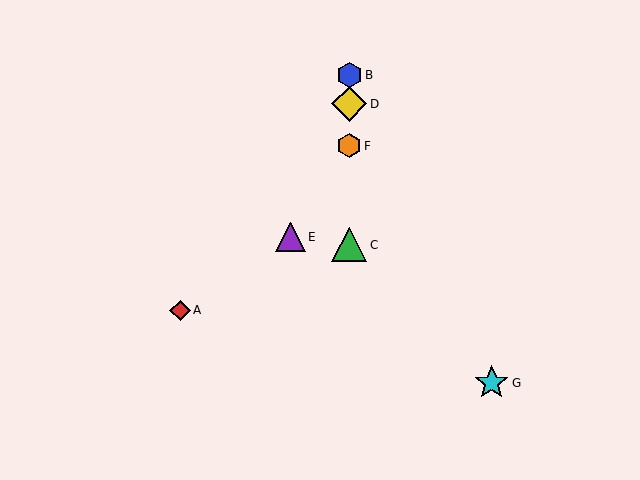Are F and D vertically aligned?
Yes, both are at x≈349.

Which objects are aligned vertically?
Objects B, C, D, F are aligned vertically.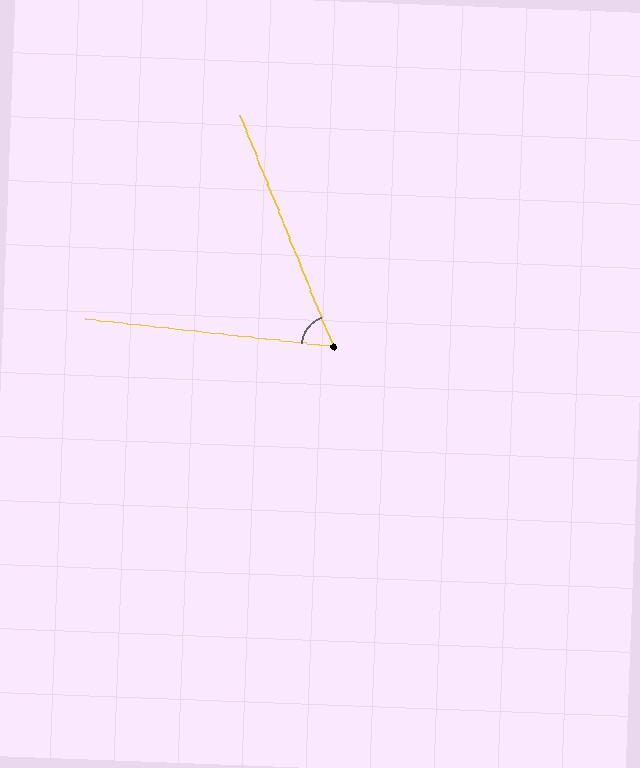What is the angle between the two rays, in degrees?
Approximately 62 degrees.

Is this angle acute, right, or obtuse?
It is acute.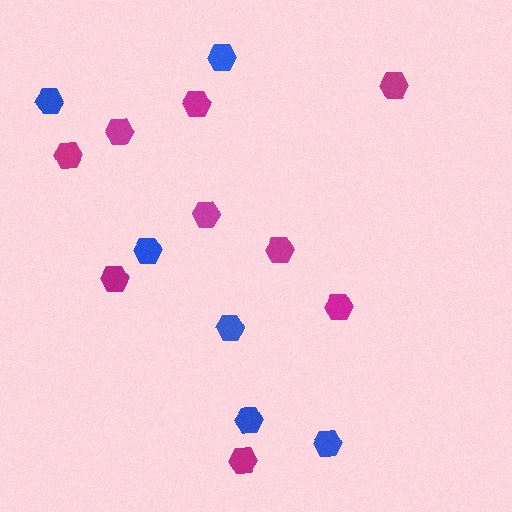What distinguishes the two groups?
There are 2 groups: one group of magenta hexagons (9) and one group of blue hexagons (6).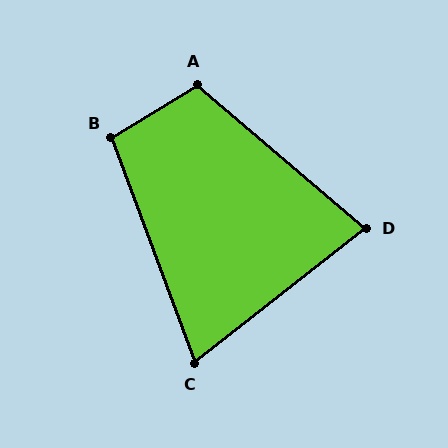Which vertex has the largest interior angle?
A, at approximately 108 degrees.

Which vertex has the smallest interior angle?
C, at approximately 72 degrees.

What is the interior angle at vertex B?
Approximately 101 degrees (obtuse).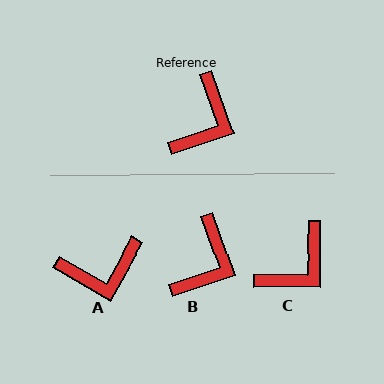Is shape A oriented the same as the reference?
No, it is off by about 49 degrees.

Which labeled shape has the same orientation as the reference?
B.